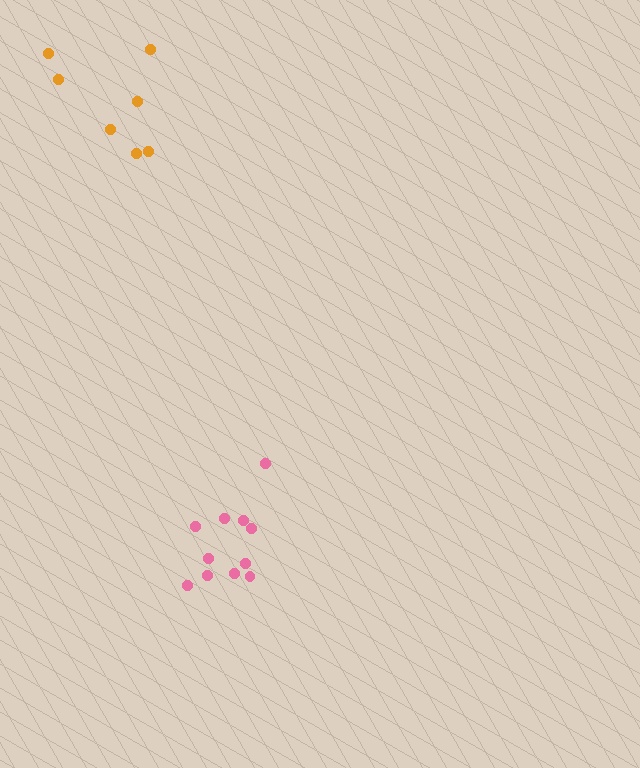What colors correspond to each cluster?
The clusters are colored: orange, pink.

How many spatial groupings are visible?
There are 2 spatial groupings.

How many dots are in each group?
Group 1: 7 dots, Group 2: 11 dots (18 total).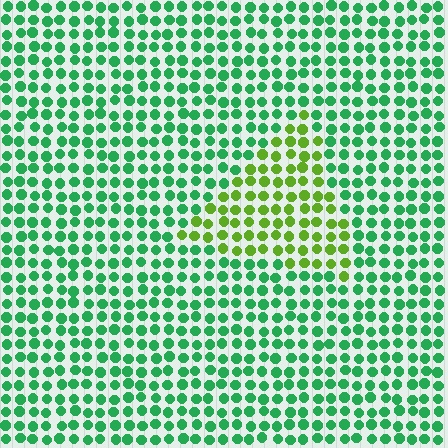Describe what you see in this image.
The image is filled with small green elements in a uniform arrangement. A triangle-shaped region is visible where the elements are tinted to a slightly different hue, forming a subtle color boundary.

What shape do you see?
I see a triangle.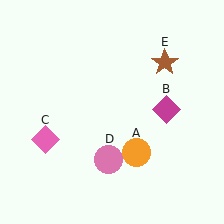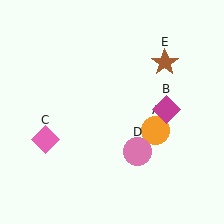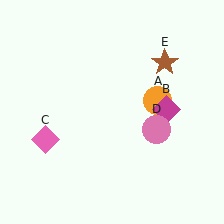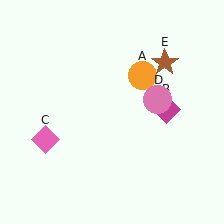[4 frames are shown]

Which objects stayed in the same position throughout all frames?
Magenta diamond (object B) and pink diamond (object C) and brown star (object E) remained stationary.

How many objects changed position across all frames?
2 objects changed position: orange circle (object A), pink circle (object D).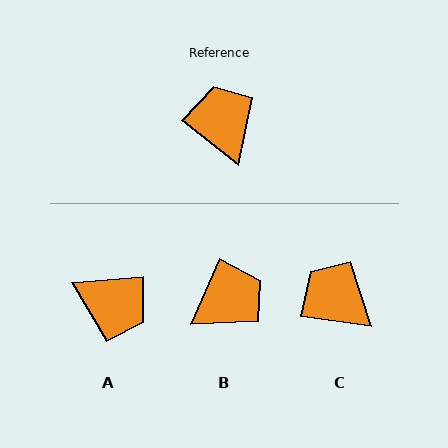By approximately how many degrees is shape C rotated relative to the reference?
Approximately 30 degrees counter-clockwise.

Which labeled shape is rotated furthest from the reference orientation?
A, about 137 degrees away.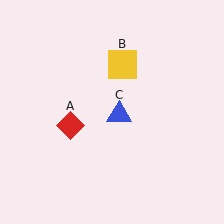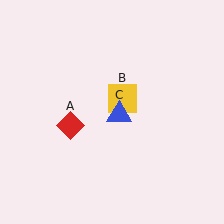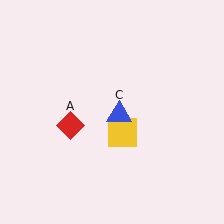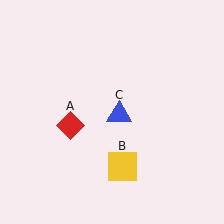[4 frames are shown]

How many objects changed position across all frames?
1 object changed position: yellow square (object B).